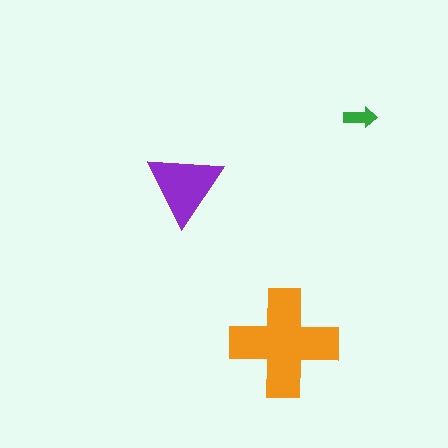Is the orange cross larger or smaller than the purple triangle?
Larger.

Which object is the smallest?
The green arrow.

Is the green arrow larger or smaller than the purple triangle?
Smaller.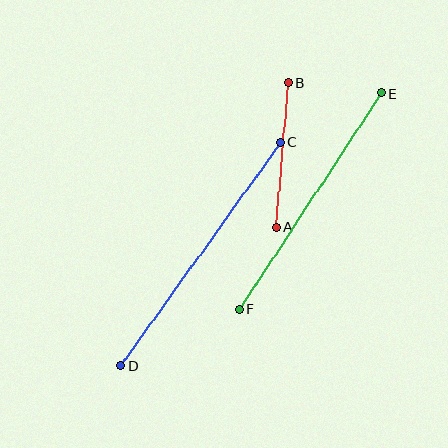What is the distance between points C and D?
The distance is approximately 275 pixels.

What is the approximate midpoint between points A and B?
The midpoint is at approximately (282, 155) pixels.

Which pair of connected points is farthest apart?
Points C and D are farthest apart.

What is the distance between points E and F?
The distance is approximately 259 pixels.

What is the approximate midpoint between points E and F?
The midpoint is at approximately (310, 202) pixels.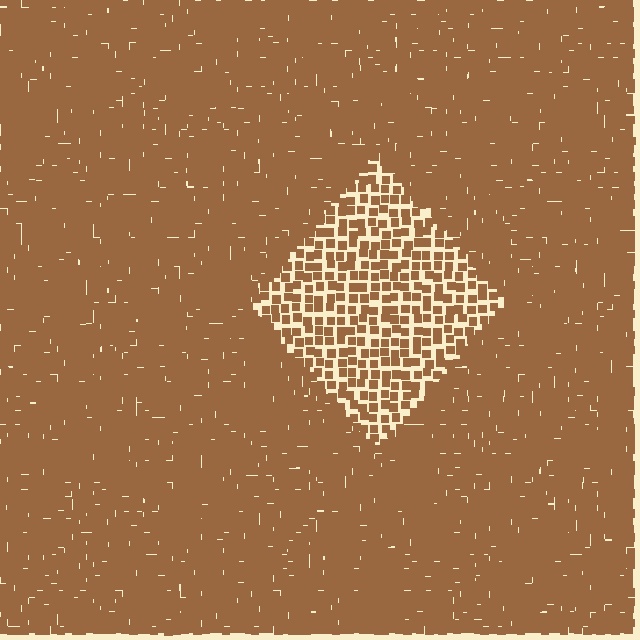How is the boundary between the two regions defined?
The boundary is defined by a change in element density (approximately 2.3x ratio). All elements are the same color, size, and shape.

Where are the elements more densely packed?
The elements are more densely packed outside the diamond boundary.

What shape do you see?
I see a diamond.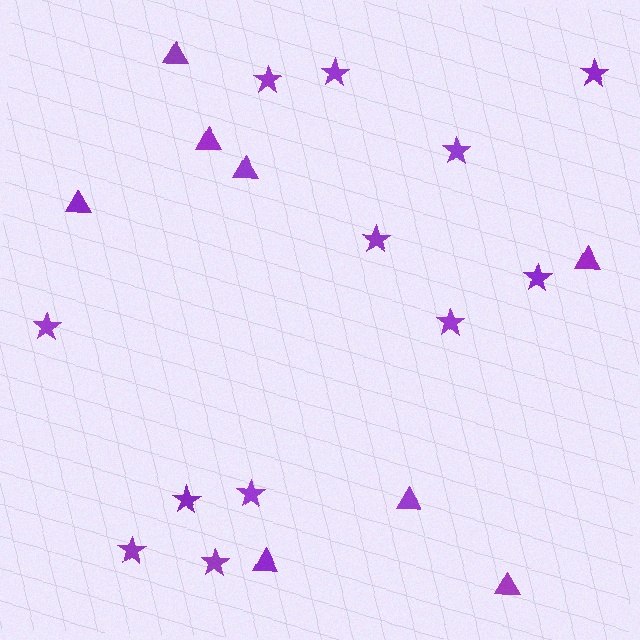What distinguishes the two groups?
There are 2 groups: one group of triangles (8) and one group of stars (12).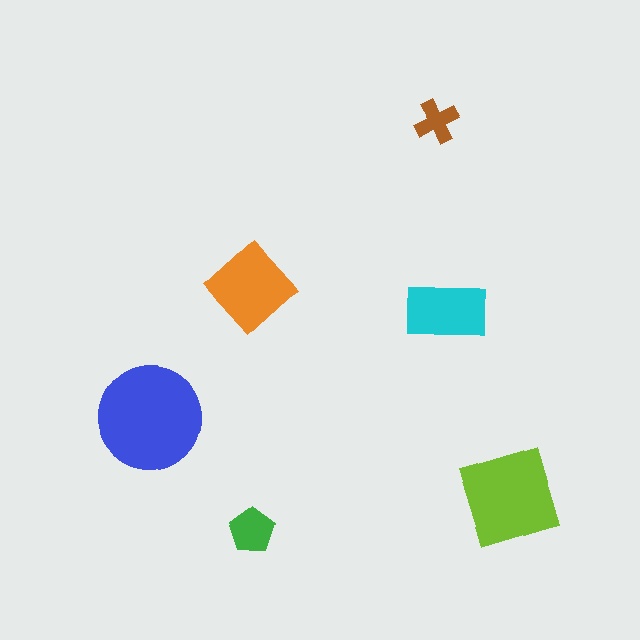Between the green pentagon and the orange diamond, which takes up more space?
The orange diamond.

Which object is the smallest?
The brown cross.